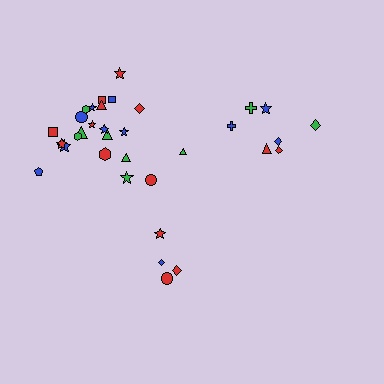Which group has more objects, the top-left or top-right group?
The top-left group.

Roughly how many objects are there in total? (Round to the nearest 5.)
Roughly 35 objects in total.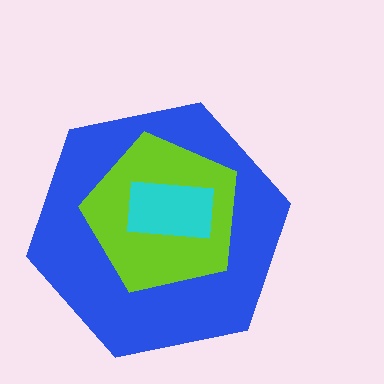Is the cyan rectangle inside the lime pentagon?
Yes.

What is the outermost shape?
The blue hexagon.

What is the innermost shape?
The cyan rectangle.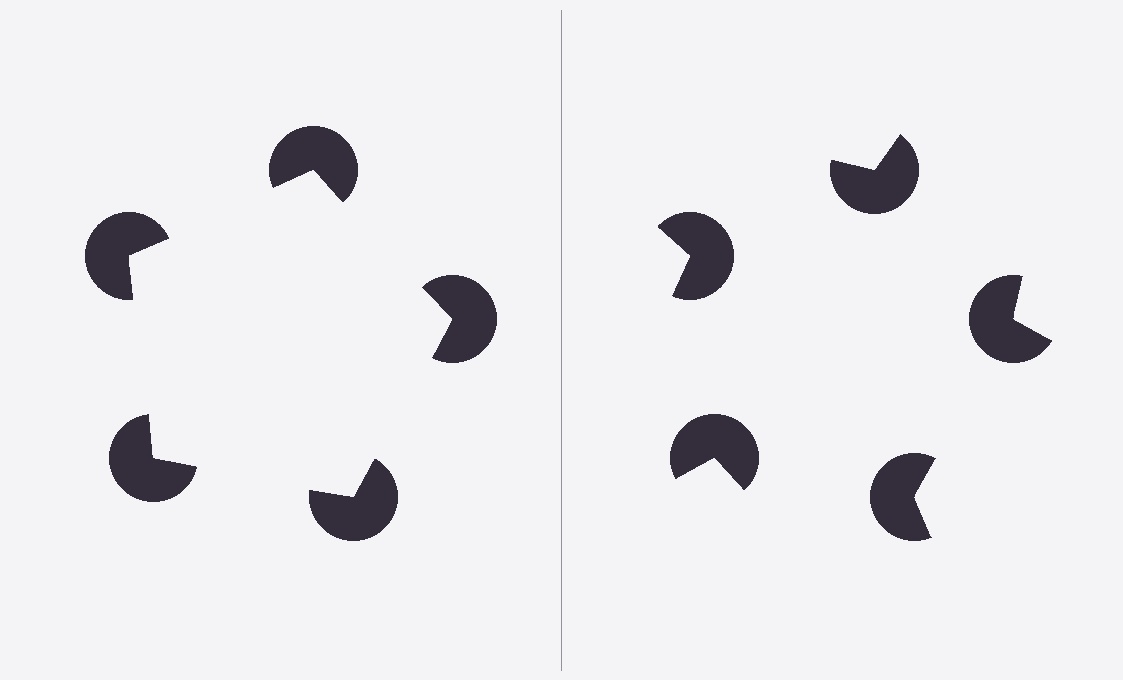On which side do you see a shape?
An illusory pentagon appears on the left side. On the right side the wedge cuts are rotated, so no coherent shape forms.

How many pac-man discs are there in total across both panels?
10 — 5 on each side.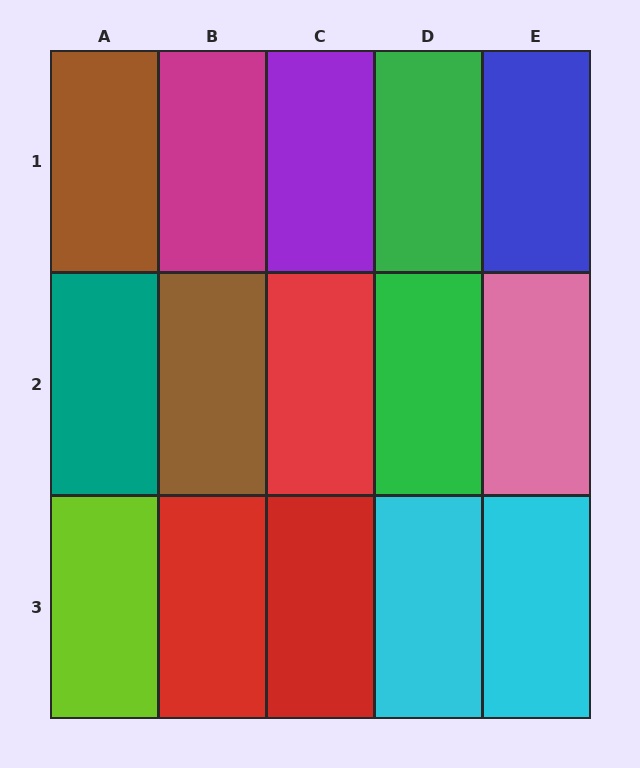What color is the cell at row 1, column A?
Brown.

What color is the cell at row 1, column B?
Magenta.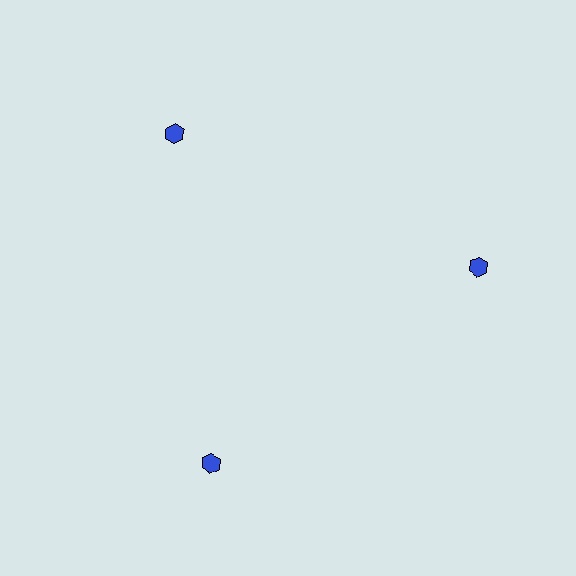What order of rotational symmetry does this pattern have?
This pattern has 3-fold rotational symmetry.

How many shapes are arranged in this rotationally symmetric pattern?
There are 3 shapes, arranged in 3 groups of 1.